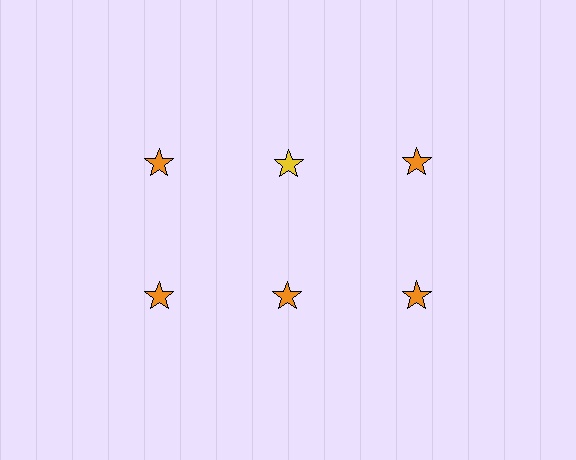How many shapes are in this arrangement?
There are 6 shapes arranged in a grid pattern.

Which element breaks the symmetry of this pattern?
The yellow star in the top row, second from left column breaks the symmetry. All other shapes are orange stars.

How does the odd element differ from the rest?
It has a different color: yellow instead of orange.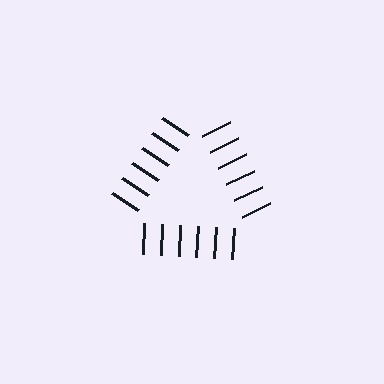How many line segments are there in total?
18 — 6 along each of the 3 edges.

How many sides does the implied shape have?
3 sides — the line-ends trace a triangle.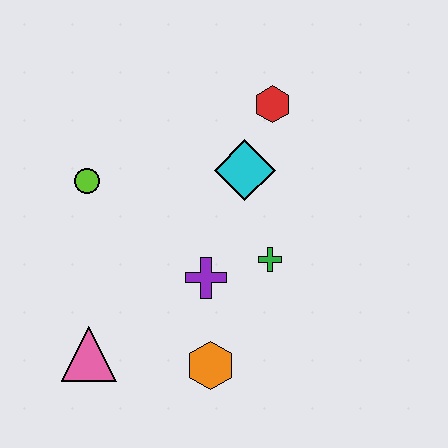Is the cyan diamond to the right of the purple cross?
Yes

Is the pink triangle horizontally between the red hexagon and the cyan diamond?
No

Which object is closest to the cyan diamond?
The red hexagon is closest to the cyan diamond.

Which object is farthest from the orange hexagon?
The red hexagon is farthest from the orange hexagon.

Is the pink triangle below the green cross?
Yes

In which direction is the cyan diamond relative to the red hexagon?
The cyan diamond is below the red hexagon.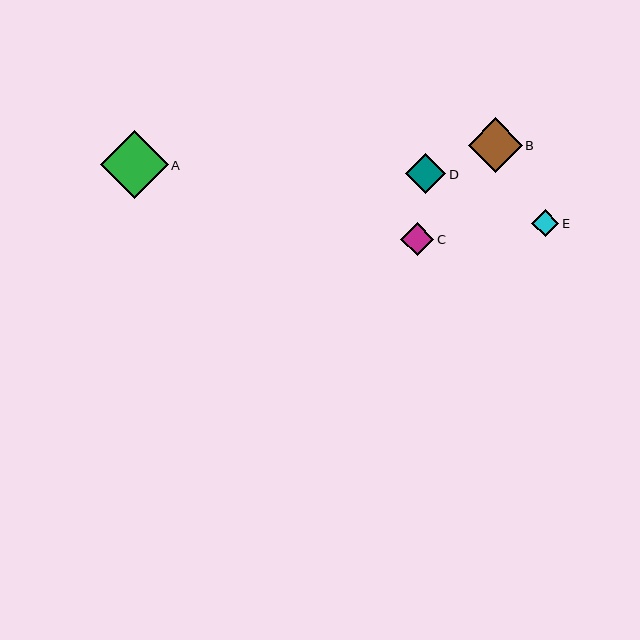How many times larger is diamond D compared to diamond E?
Diamond D is approximately 1.5 times the size of diamond E.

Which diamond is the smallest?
Diamond E is the smallest with a size of approximately 27 pixels.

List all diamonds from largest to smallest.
From largest to smallest: A, B, D, C, E.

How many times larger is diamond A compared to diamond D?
Diamond A is approximately 1.7 times the size of diamond D.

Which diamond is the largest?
Diamond A is the largest with a size of approximately 68 pixels.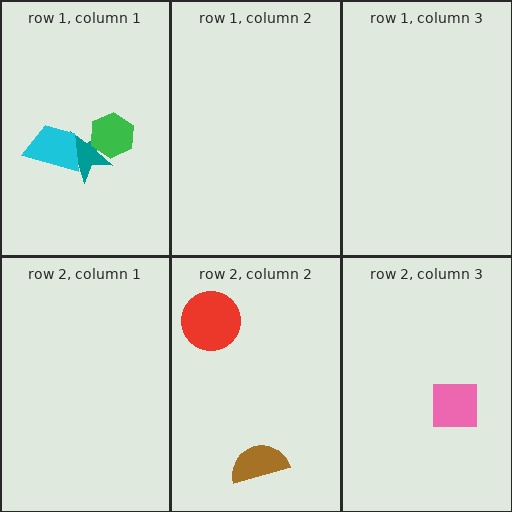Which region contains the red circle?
The row 2, column 2 region.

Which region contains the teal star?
The row 1, column 1 region.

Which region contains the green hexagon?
The row 1, column 1 region.